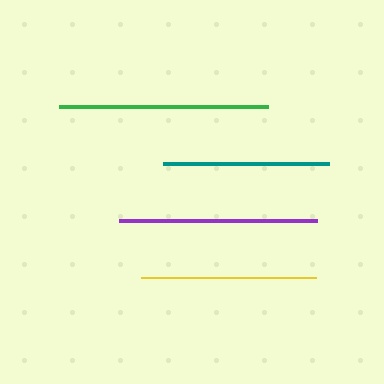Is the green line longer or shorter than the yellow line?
The green line is longer than the yellow line.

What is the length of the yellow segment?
The yellow segment is approximately 175 pixels long.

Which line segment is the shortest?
The teal line is the shortest at approximately 166 pixels.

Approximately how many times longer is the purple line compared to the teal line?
The purple line is approximately 1.2 times the length of the teal line.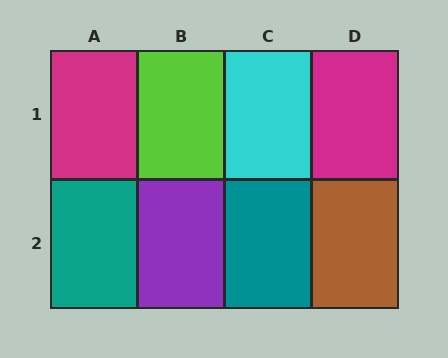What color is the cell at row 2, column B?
Purple.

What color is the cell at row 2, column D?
Brown.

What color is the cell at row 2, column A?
Teal.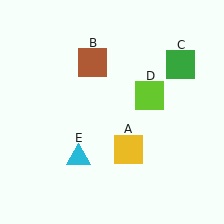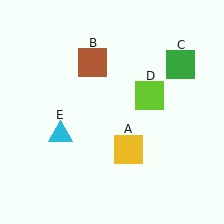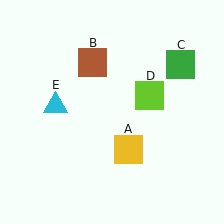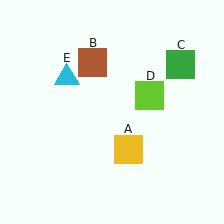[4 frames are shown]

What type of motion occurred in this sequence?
The cyan triangle (object E) rotated clockwise around the center of the scene.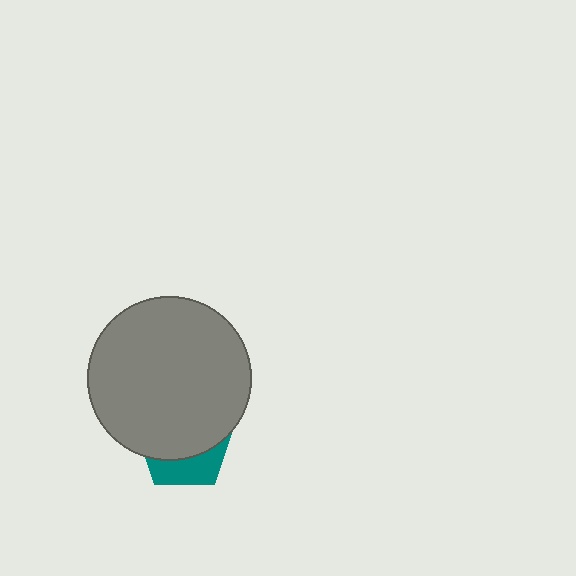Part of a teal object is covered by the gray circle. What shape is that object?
It is a pentagon.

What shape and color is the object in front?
The object in front is a gray circle.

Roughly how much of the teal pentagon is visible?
A small part of it is visible (roughly 33%).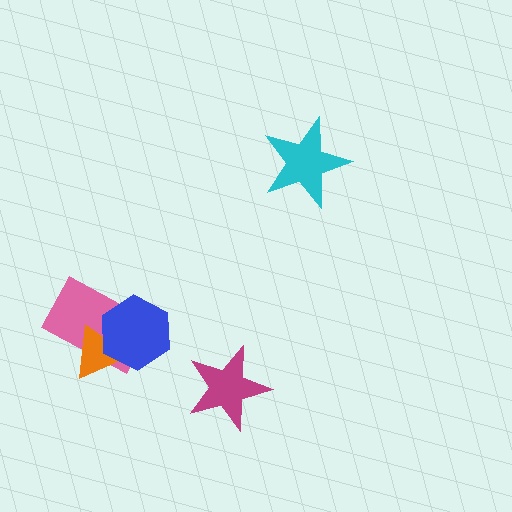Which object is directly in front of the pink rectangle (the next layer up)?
The orange triangle is directly in front of the pink rectangle.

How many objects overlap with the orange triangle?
2 objects overlap with the orange triangle.